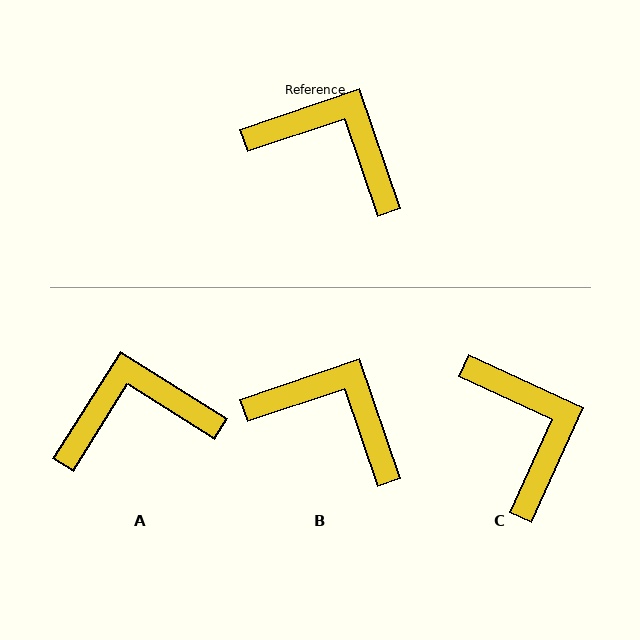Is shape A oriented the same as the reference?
No, it is off by about 39 degrees.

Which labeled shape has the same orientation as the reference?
B.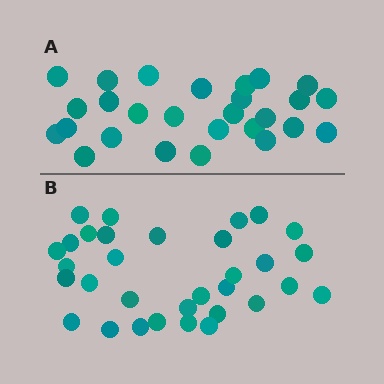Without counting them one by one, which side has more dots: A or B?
Region B (the bottom region) has more dots.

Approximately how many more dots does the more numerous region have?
Region B has about 5 more dots than region A.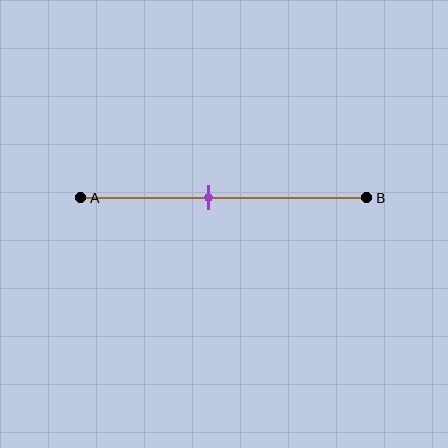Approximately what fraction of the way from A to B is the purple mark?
The purple mark is approximately 45% of the way from A to B.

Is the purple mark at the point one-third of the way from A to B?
No, the mark is at about 45% from A, not at the 33% one-third point.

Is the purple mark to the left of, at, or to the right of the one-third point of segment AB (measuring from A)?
The purple mark is to the right of the one-third point of segment AB.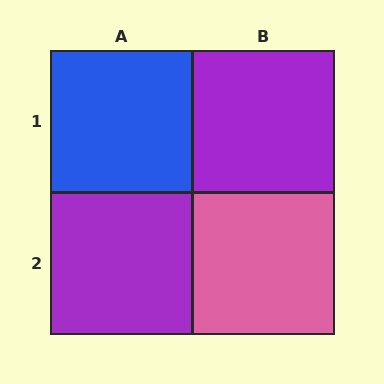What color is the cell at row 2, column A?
Purple.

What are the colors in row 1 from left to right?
Blue, purple.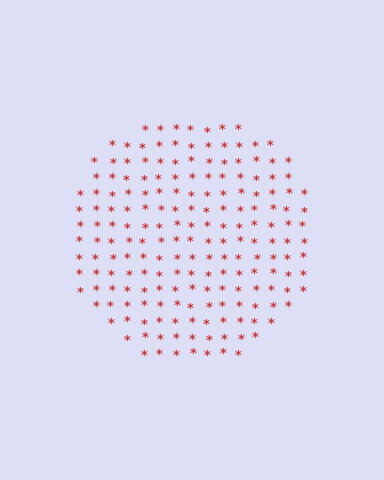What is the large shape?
The large shape is a circle.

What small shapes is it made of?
It is made of small asterisks.